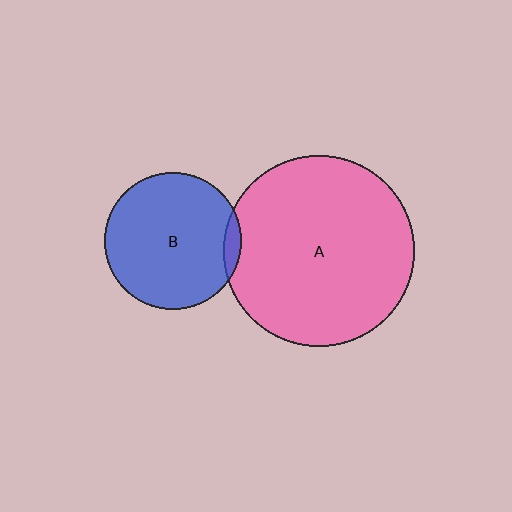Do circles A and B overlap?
Yes.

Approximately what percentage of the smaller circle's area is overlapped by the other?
Approximately 5%.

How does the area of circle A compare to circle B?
Approximately 1.9 times.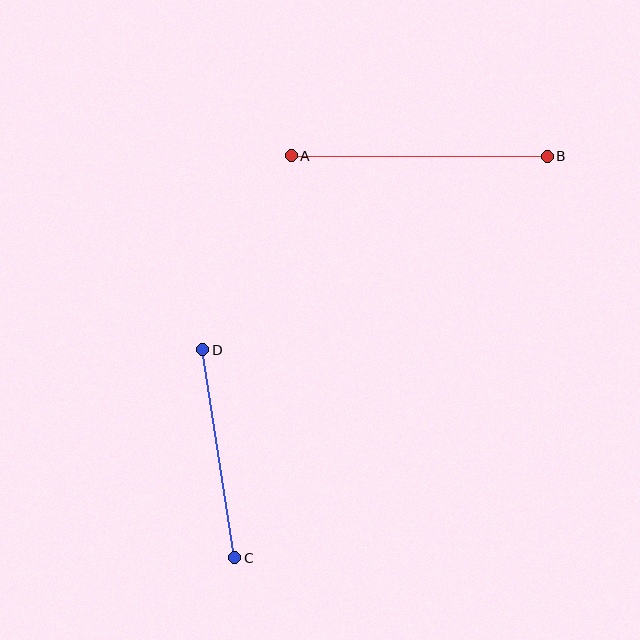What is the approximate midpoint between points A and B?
The midpoint is at approximately (419, 156) pixels.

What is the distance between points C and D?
The distance is approximately 211 pixels.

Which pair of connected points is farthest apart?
Points A and B are farthest apart.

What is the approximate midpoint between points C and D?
The midpoint is at approximately (219, 454) pixels.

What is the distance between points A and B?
The distance is approximately 256 pixels.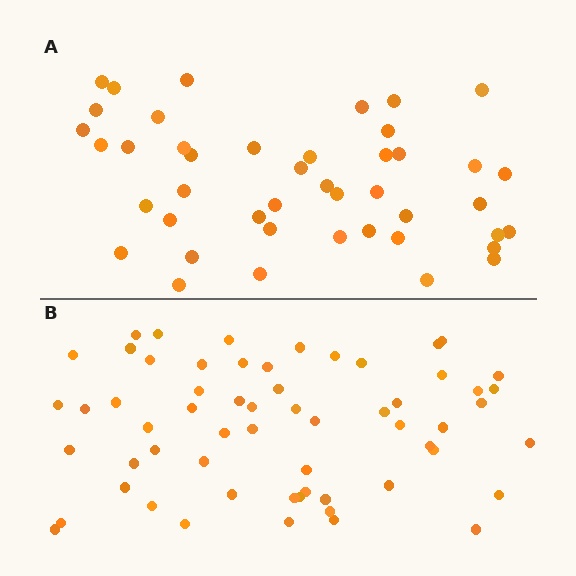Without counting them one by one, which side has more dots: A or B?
Region B (the bottom region) has more dots.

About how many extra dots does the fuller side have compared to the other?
Region B has approximately 15 more dots than region A.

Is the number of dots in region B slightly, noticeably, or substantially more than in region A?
Region B has noticeably more, but not dramatically so. The ratio is roughly 1.4 to 1.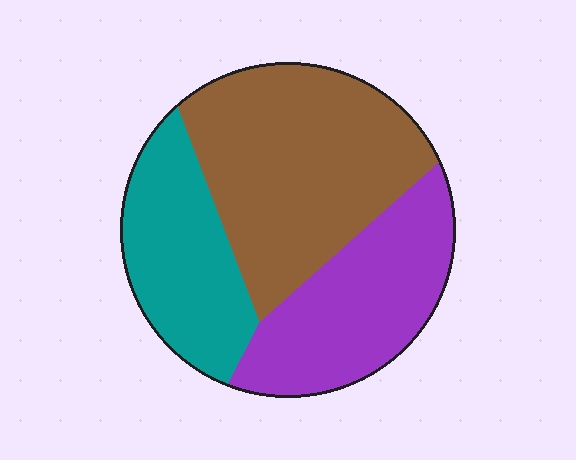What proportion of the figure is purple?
Purple takes up about one third (1/3) of the figure.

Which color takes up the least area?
Teal, at roughly 25%.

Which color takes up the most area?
Brown, at roughly 45%.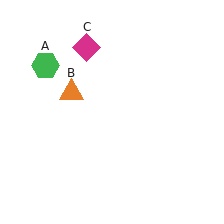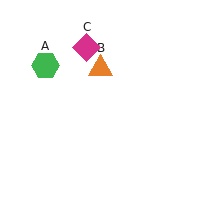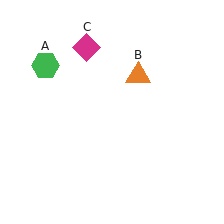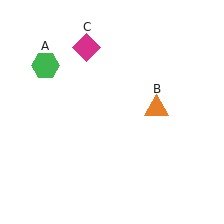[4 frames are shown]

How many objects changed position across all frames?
1 object changed position: orange triangle (object B).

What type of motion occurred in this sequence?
The orange triangle (object B) rotated clockwise around the center of the scene.